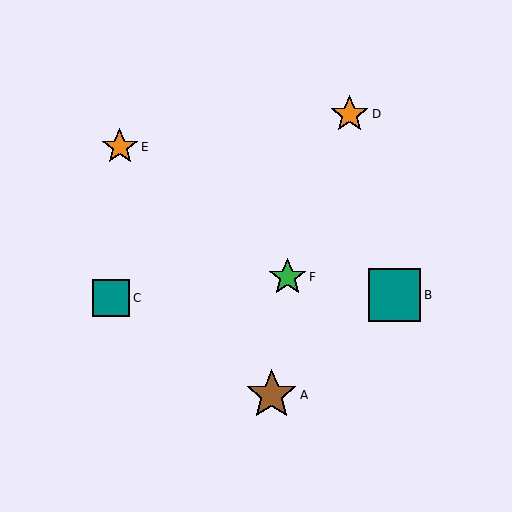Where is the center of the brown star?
The center of the brown star is at (272, 395).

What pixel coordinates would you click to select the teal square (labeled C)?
Click at (111, 298) to select the teal square C.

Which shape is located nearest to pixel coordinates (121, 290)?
The teal square (labeled C) at (111, 298) is nearest to that location.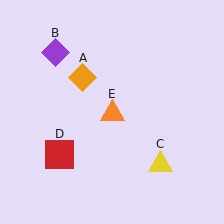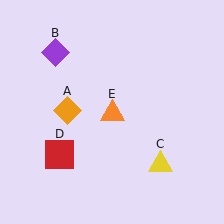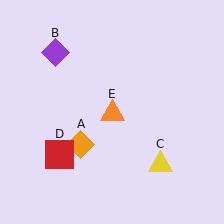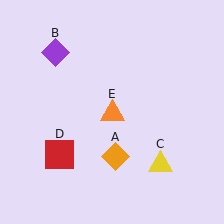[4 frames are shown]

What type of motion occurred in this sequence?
The orange diamond (object A) rotated counterclockwise around the center of the scene.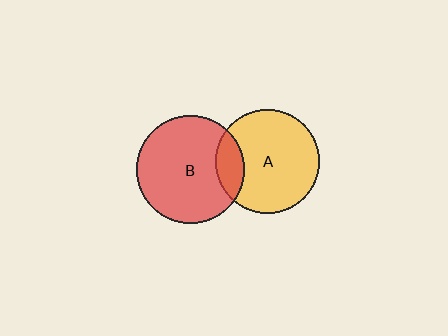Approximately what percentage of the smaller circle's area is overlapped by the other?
Approximately 15%.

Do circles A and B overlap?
Yes.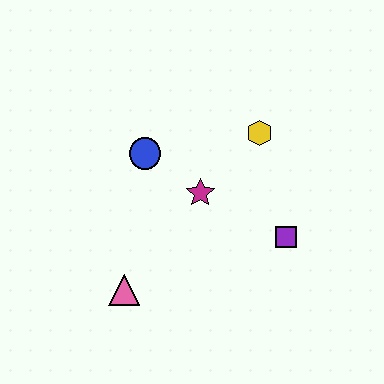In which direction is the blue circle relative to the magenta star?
The blue circle is to the left of the magenta star.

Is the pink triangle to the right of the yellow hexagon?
No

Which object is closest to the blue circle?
The magenta star is closest to the blue circle.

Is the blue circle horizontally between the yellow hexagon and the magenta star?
No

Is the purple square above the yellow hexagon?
No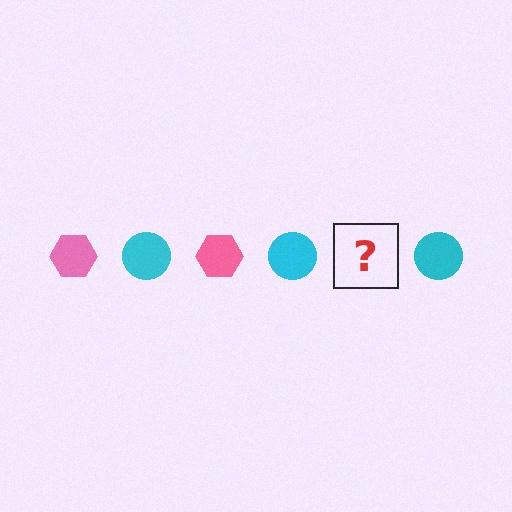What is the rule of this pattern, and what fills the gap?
The rule is that the pattern alternates between pink hexagon and cyan circle. The gap should be filled with a pink hexagon.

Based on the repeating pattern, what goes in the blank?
The blank should be a pink hexagon.